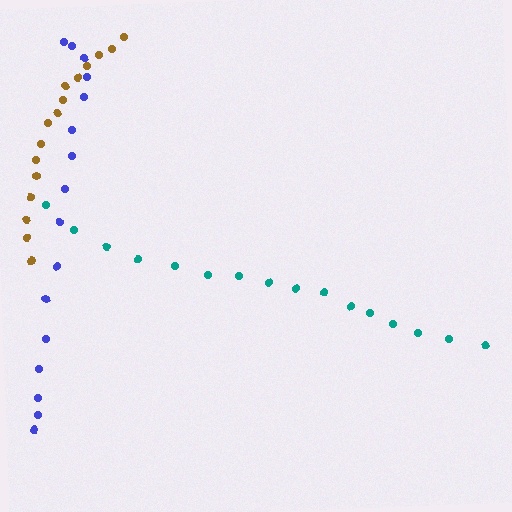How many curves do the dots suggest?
There are 3 distinct paths.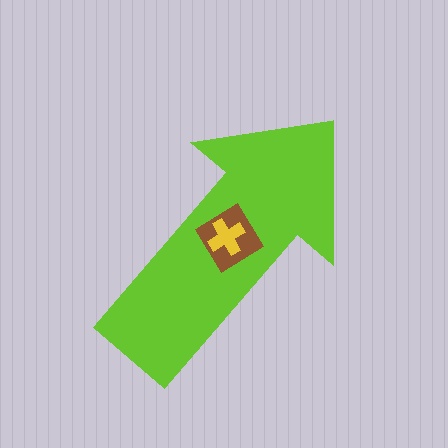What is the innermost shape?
The yellow cross.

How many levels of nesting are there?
3.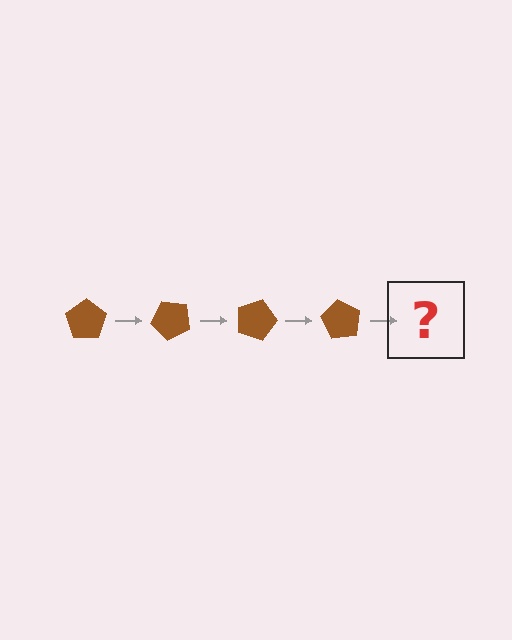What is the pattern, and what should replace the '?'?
The pattern is that the pentagon rotates 45 degrees each step. The '?' should be a brown pentagon rotated 180 degrees.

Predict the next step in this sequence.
The next step is a brown pentagon rotated 180 degrees.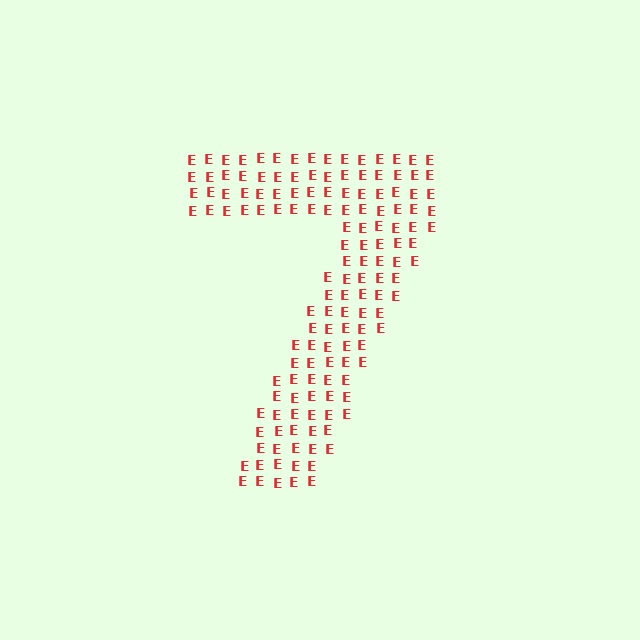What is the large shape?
The large shape is the digit 7.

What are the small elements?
The small elements are letter E's.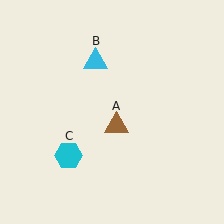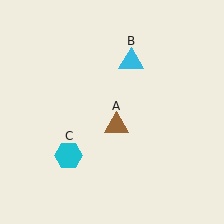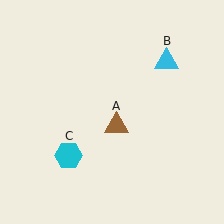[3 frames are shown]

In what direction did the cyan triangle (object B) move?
The cyan triangle (object B) moved right.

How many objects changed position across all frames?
1 object changed position: cyan triangle (object B).